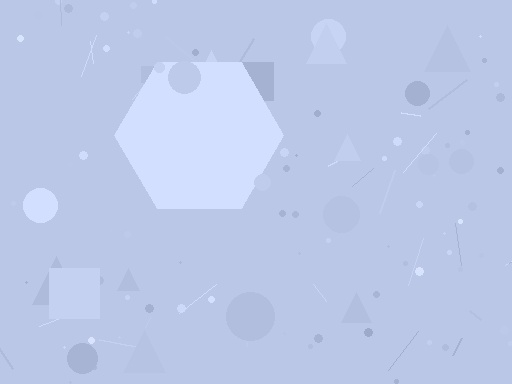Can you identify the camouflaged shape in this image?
The camouflaged shape is a hexagon.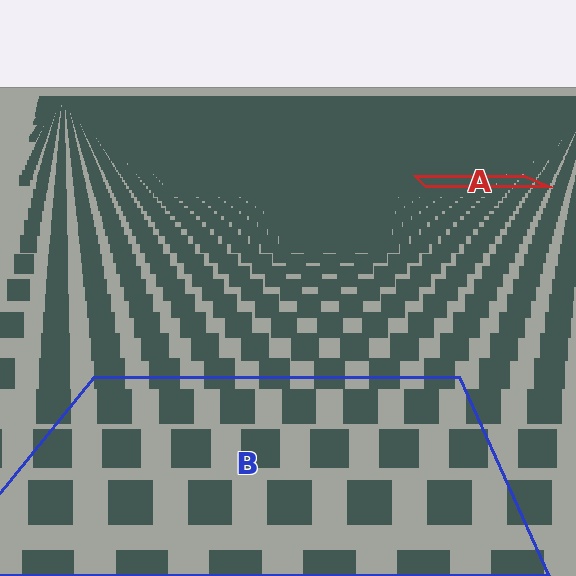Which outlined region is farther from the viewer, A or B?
Region A is farther from the viewer — the texture elements inside it appear smaller and more densely packed.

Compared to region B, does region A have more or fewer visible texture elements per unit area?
Region A has more texture elements per unit area — they are packed more densely because it is farther away.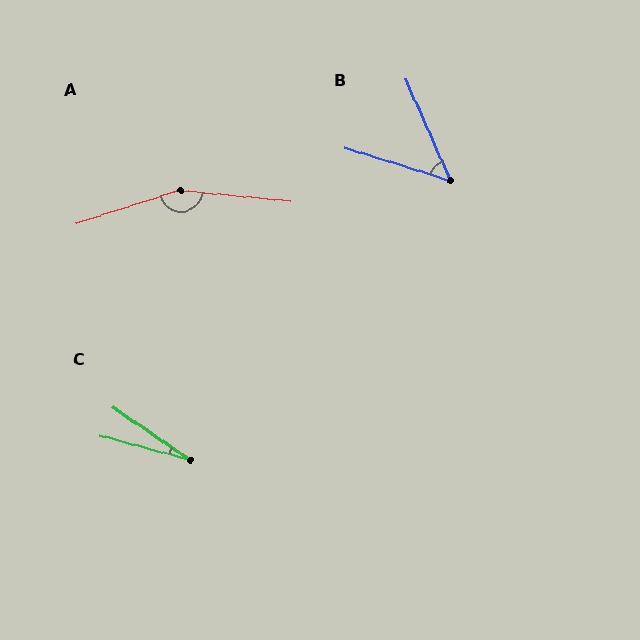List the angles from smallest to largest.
C (19°), B (49°), A (156°).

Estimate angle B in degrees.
Approximately 49 degrees.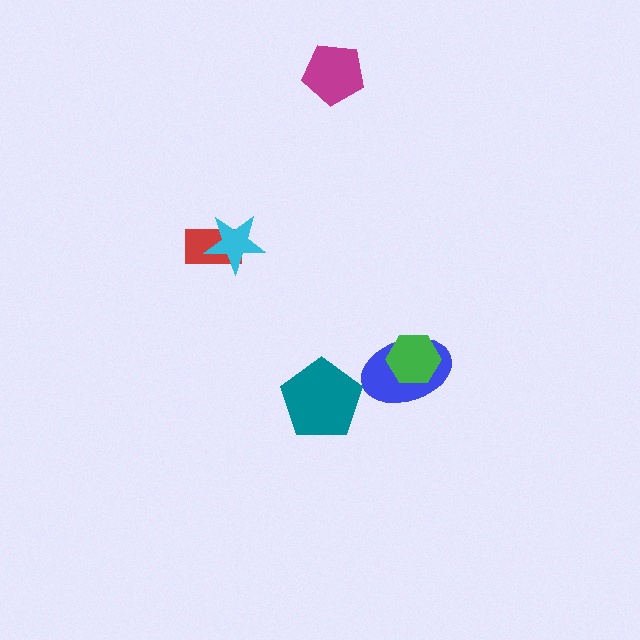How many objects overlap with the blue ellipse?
1 object overlaps with the blue ellipse.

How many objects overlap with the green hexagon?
1 object overlaps with the green hexagon.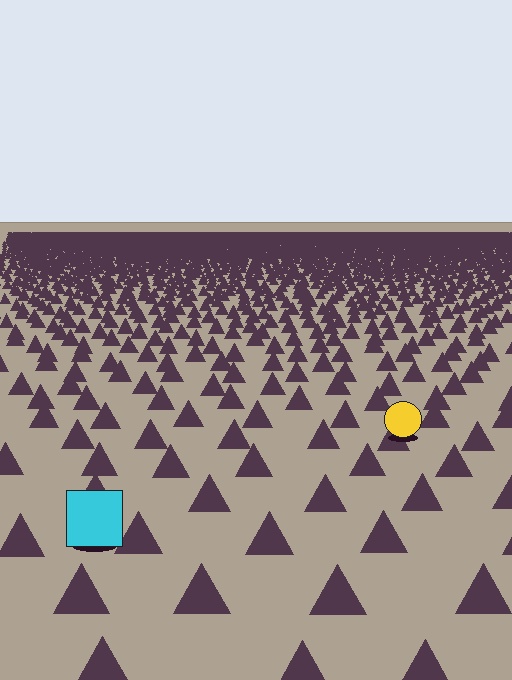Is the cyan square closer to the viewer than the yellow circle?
Yes. The cyan square is closer — you can tell from the texture gradient: the ground texture is coarser near it.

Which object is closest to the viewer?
The cyan square is closest. The texture marks near it are larger and more spread out.